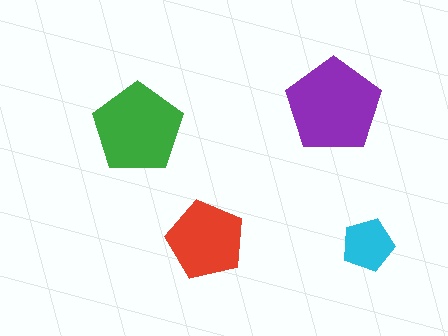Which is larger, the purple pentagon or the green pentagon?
The purple one.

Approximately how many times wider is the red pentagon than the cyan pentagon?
About 1.5 times wider.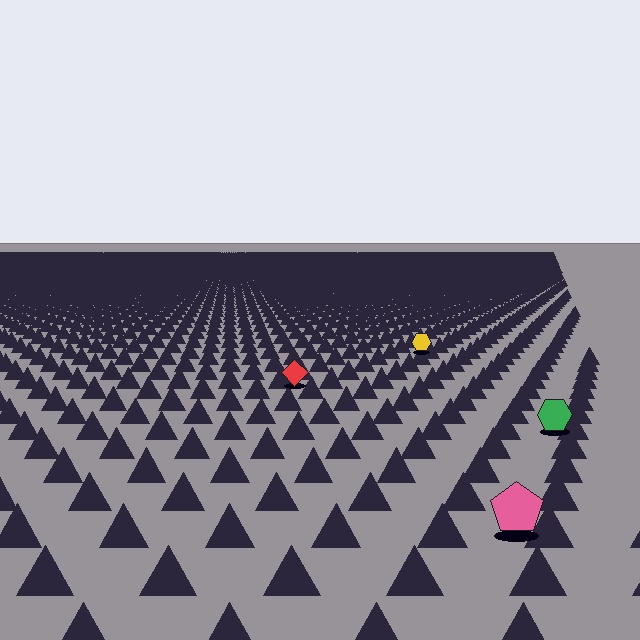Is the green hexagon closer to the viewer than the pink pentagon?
No. The pink pentagon is closer — you can tell from the texture gradient: the ground texture is coarser near it.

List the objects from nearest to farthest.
From nearest to farthest: the pink pentagon, the green hexagon, the red diamond, the yellow hexagon.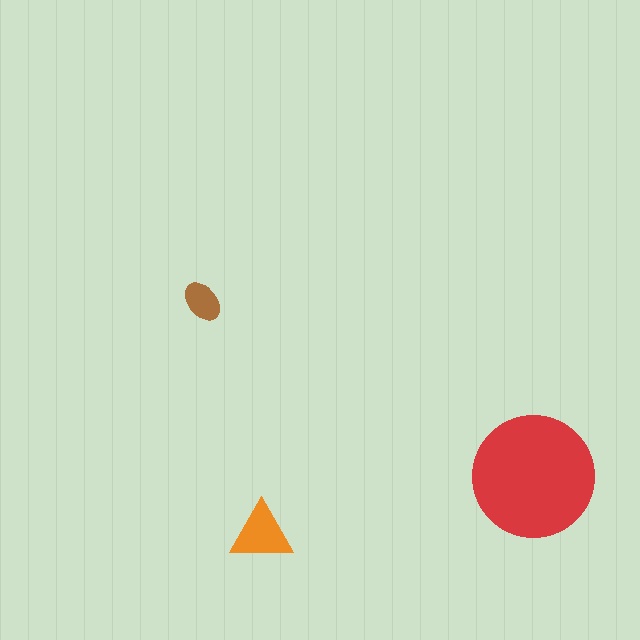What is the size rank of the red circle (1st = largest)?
1st.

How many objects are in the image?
There are 3 objects in the image.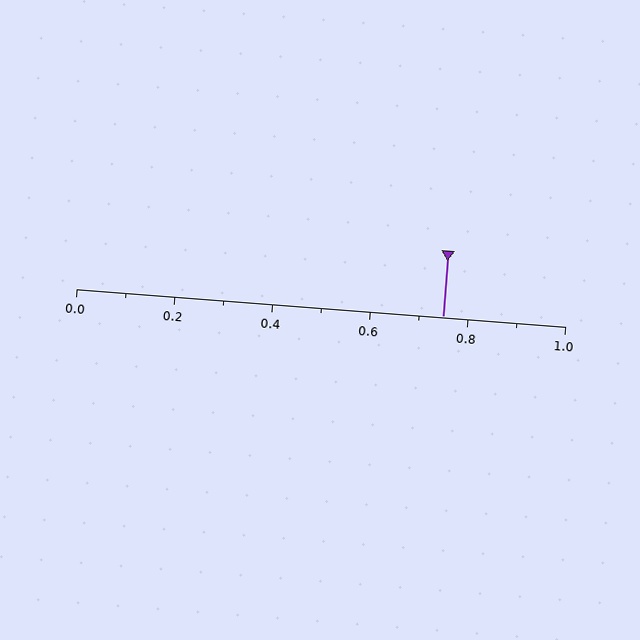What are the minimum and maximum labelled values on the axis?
The axis runs from 0.0 to 1.0.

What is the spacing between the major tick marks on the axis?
The major ticks are spaced 0.2 apart.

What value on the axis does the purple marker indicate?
The marker indicates approximately 0.75.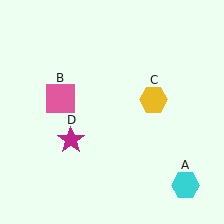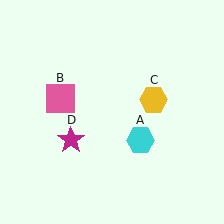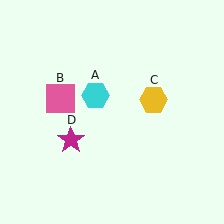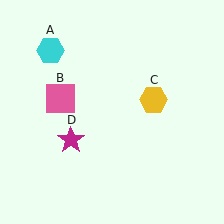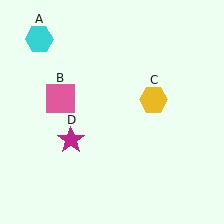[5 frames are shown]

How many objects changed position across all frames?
1 object changed position: cyan hexagon (object A).